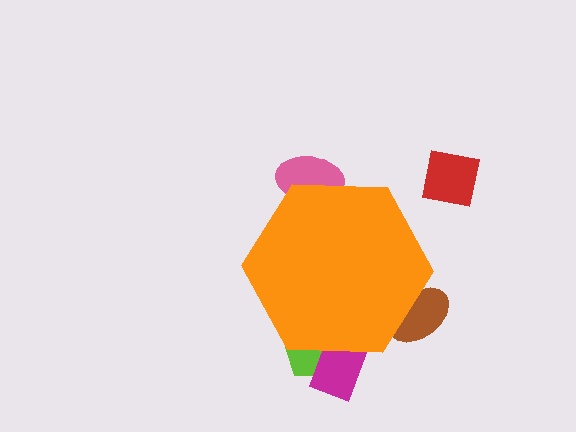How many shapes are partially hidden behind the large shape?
4 shapes are partially hidden.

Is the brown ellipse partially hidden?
Yes, the brown ellipse is partially hidden behind the orange hexagon.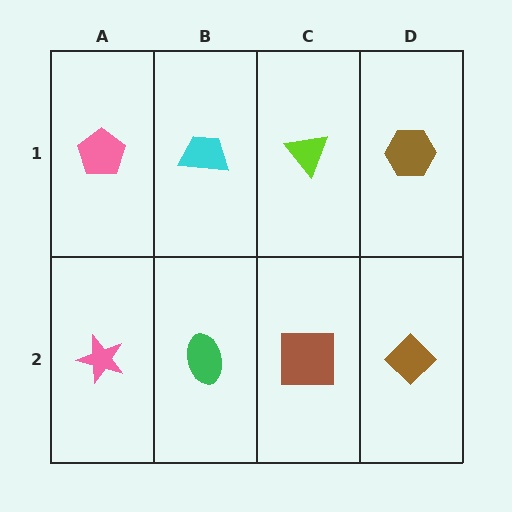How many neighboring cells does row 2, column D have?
2.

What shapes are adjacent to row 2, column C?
A lime triangle (row 1, column C), a green ellipse (row 2, column B), a brown diamond (row 2, column D).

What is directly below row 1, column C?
A brown square.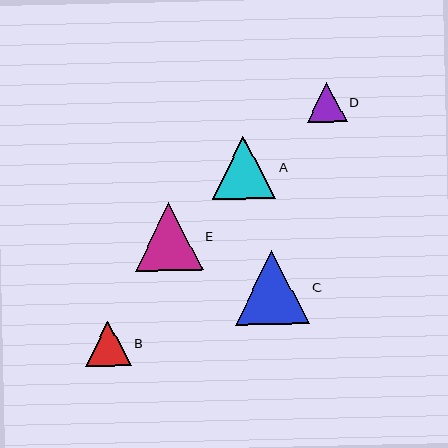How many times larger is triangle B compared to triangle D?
Triangle B is approximately 1.1 times the size of triangle D.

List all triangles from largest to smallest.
From largest to smallest: C, E, A, B, D.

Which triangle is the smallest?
Triangle D is the smallest with a size of approximately 40 pixels.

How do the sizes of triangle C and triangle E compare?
Triangle C and triangle E are approximately the same size.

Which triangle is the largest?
Triangle C is the largest with a size of approximately 74 pixels.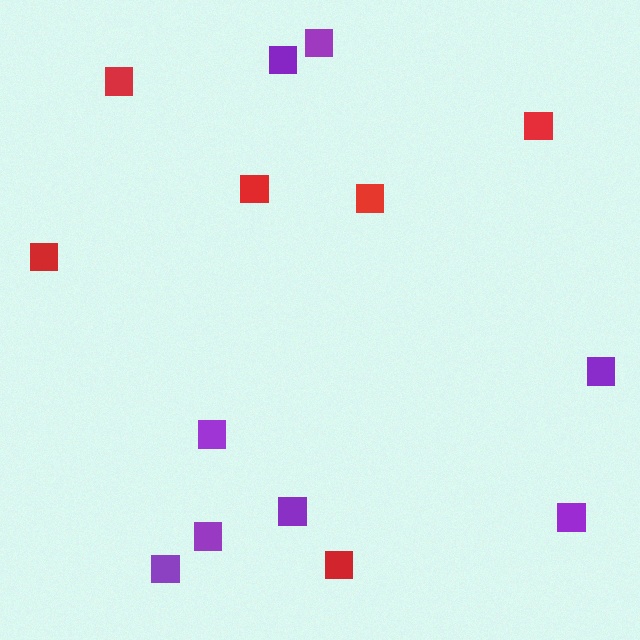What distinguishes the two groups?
There are 2 groups: one group of purple squares (8) and one group of red squares (6).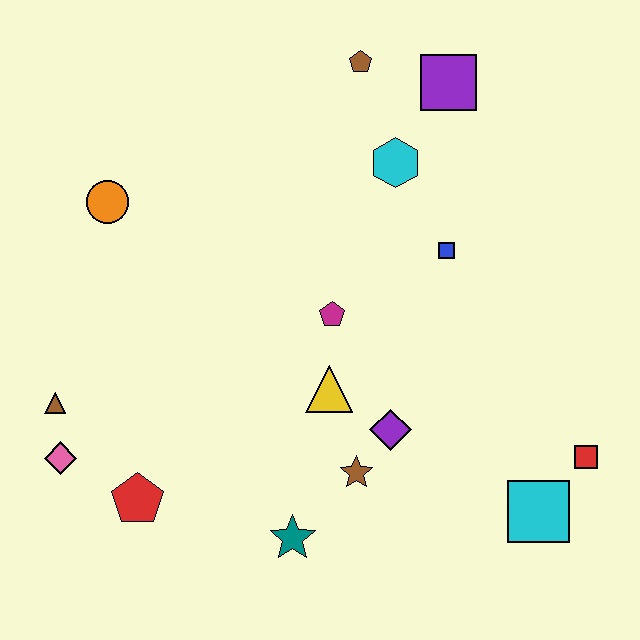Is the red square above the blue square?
No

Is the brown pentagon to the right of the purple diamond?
No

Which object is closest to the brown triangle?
The pink diamond is closest to the brown triangle.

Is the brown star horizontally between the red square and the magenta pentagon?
Yes